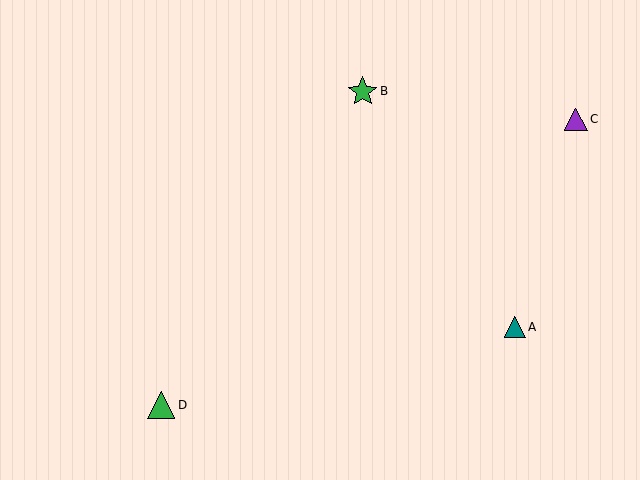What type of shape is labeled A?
Shape A is a teal triangle.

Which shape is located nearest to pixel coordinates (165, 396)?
The green triangle (labeled D) at (161, 405) is nearest to that location.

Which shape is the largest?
The green star (labeled B) is the largest.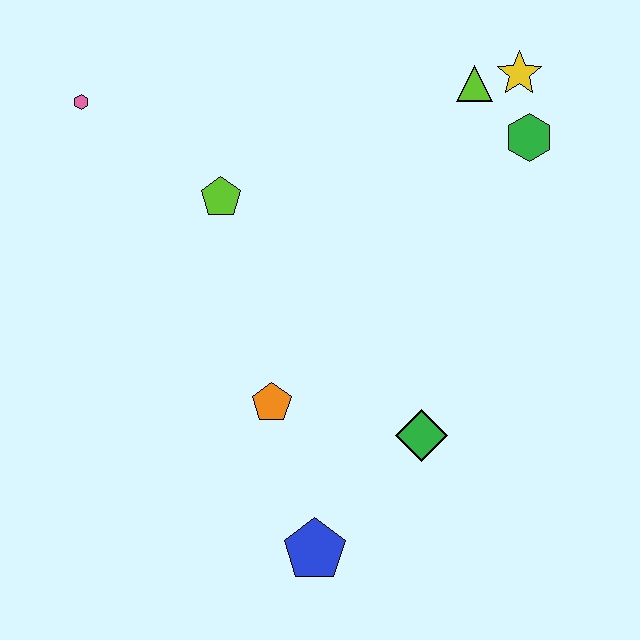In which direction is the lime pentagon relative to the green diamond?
The lime pentagon is above the green diamond.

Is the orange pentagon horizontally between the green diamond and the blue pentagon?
No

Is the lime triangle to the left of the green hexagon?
Yes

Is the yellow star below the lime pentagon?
No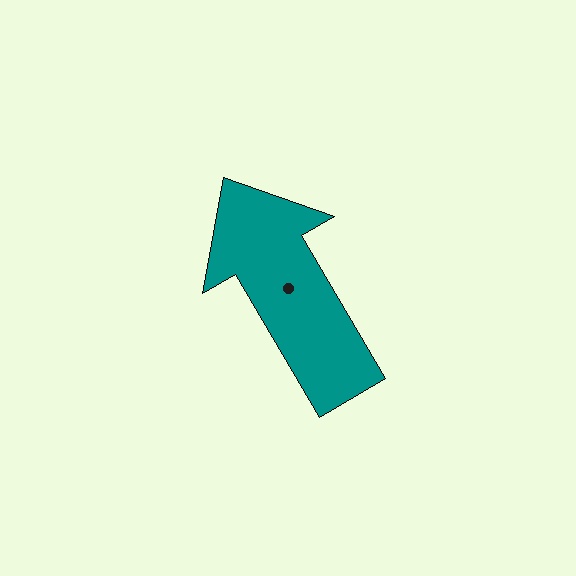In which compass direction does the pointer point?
Northwest.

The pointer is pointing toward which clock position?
Roughly 11 o'clock.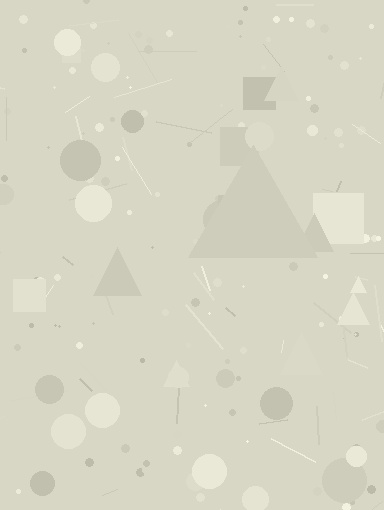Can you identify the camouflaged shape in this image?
The camouflaged shape is a triangle.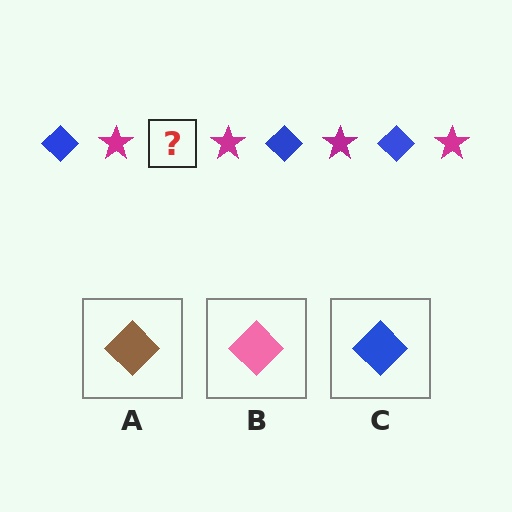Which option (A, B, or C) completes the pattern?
C.